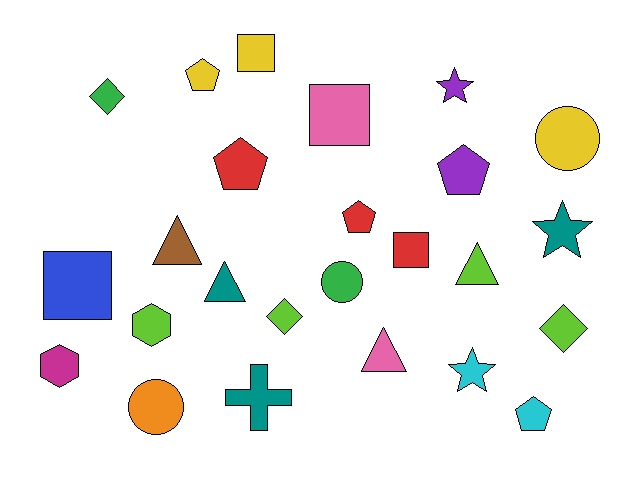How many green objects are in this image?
There are 2 green objects.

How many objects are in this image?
There are 25 objects.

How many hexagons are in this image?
There are 2 hexagons.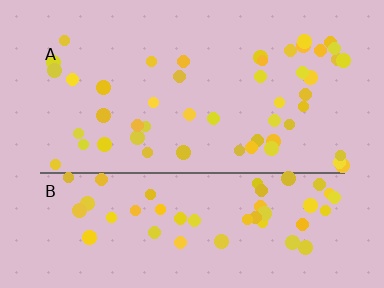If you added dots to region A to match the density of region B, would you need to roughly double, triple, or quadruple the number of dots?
Approximately double.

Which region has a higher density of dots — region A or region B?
B (the bottom).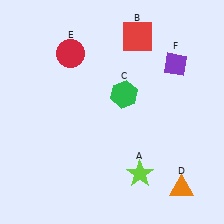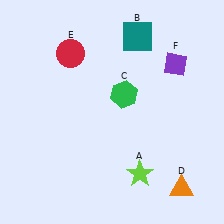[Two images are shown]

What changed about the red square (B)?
In Image 1, B is red. In Image 2, it changed to teal.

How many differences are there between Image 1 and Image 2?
There is 1 difference between the two images.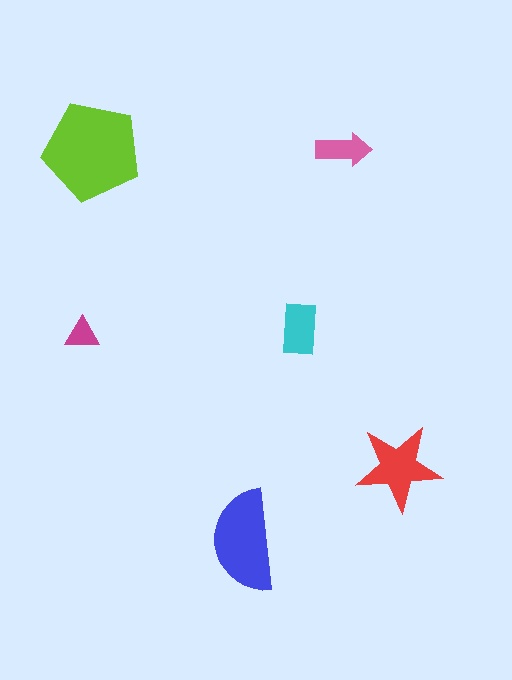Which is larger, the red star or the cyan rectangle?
The red star.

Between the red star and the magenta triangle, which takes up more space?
The red star.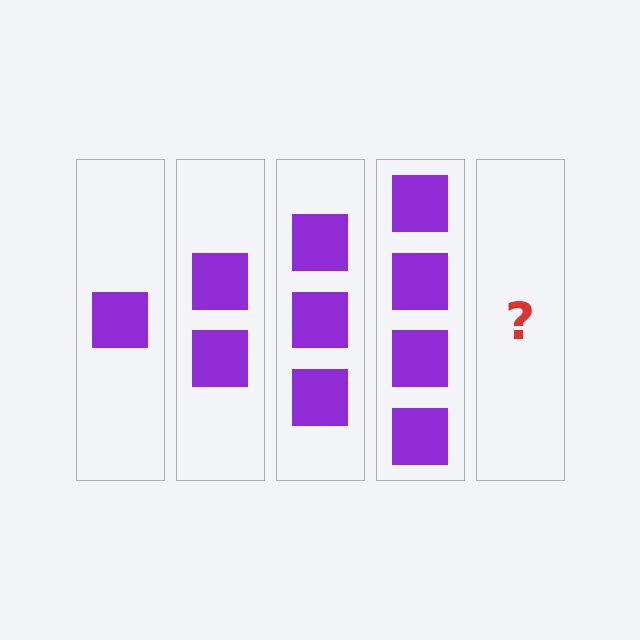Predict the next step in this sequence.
The next step is 5 squares.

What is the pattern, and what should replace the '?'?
The pattern is that each step adds one more square. The '?' should be 5 squares.